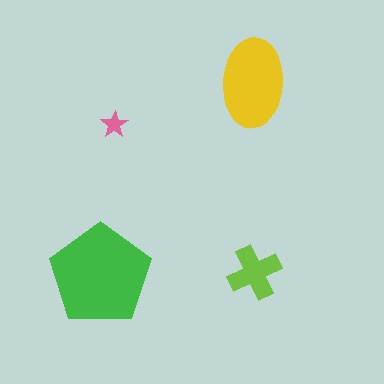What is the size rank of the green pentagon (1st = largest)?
1st.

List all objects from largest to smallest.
The green pentagon, the yellow ellipse, the lime cross, the pink star.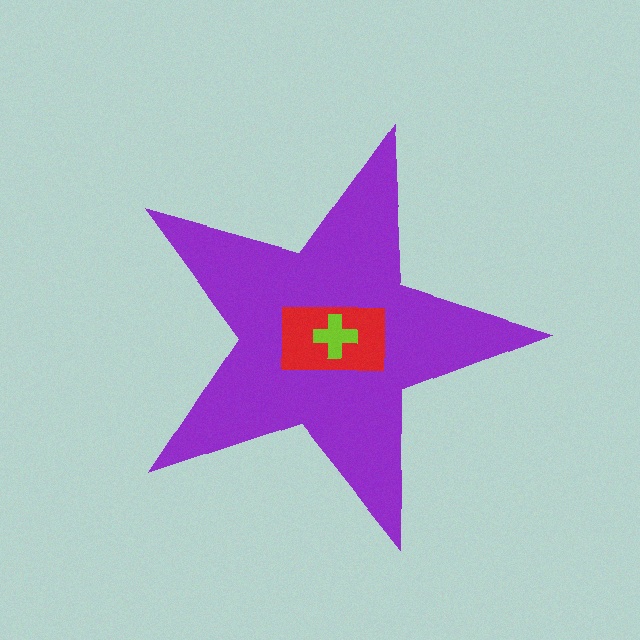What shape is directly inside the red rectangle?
The lime cross.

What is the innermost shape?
The lime cross.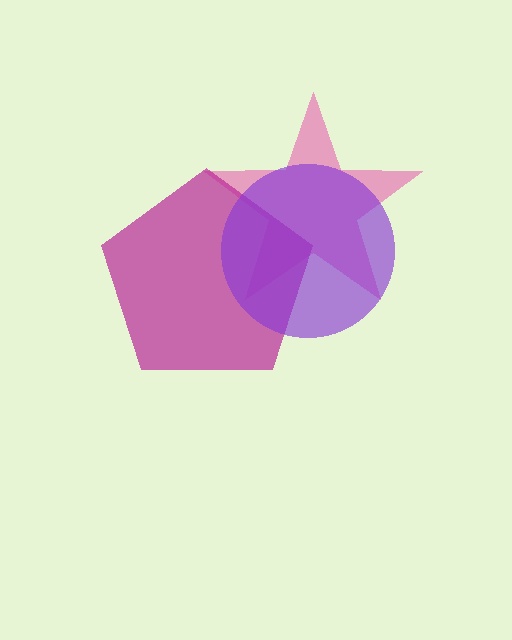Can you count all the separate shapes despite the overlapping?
Yes, there are 3 separate shapes.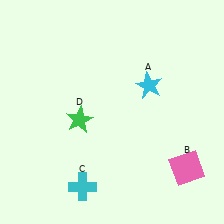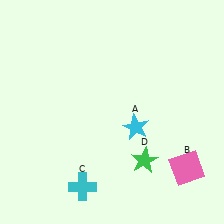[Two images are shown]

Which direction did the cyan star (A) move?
The cyan star (A) moved down.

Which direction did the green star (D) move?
The green star (D) moved right.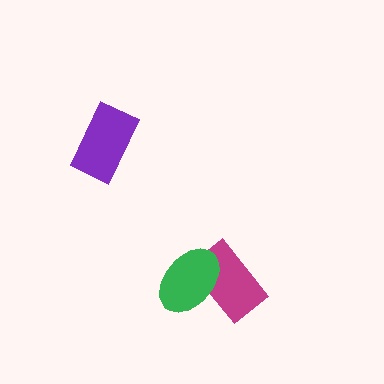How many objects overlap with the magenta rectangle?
1 object overlaps with the magenta rectangle.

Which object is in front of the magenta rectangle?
The green ellipse is in front of the magenta rectangle.